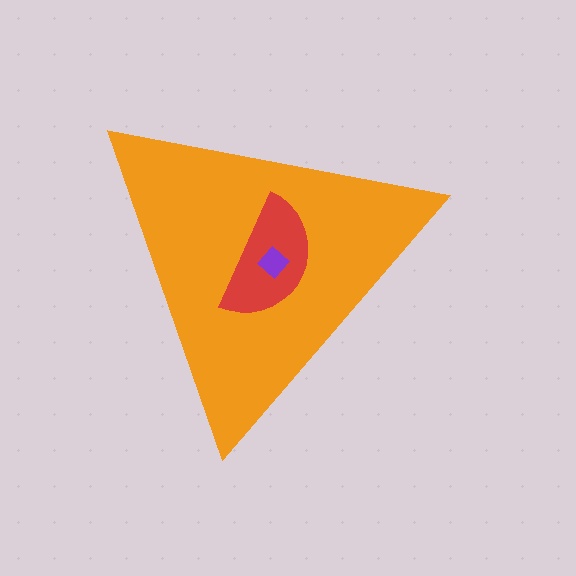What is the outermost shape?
The orange triangle.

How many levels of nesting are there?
3.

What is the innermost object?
The purple diamond.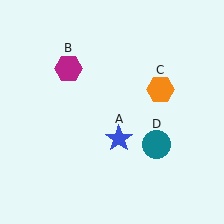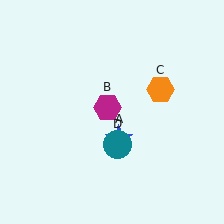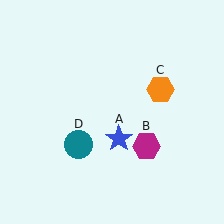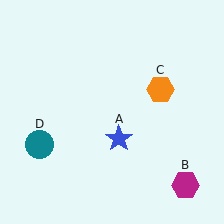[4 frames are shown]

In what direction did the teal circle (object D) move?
The teal circle (object D) moved left.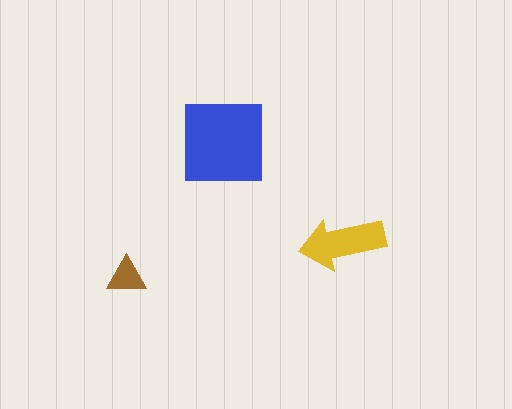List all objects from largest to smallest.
The blue square, the yellow arrow, the brown triangle.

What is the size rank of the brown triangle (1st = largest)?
3rd.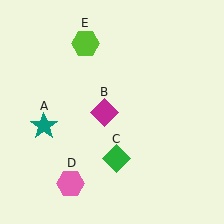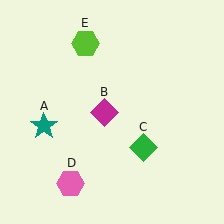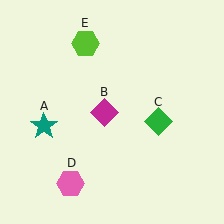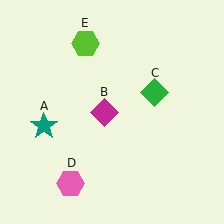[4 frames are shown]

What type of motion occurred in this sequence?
The green diamond (object C) rotated counterclockwise around the center of the scene.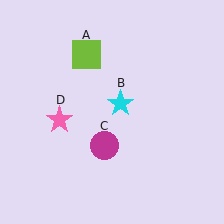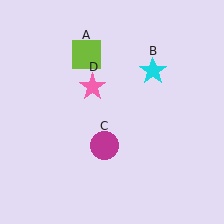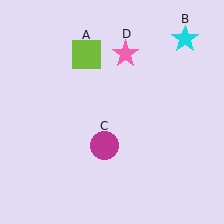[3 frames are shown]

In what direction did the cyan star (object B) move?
The cyan star (object B) moved up and to the right.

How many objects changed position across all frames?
2 objects changed position: cyan star (object B), pink star (object D).